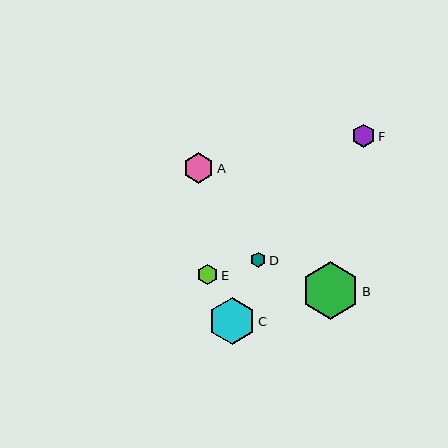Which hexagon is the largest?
Hexagon B is the largest with a size of approximately 58 pixels.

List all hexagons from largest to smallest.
From largest to smallest: B, C, A, F, E, D.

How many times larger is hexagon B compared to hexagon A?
Hexagon B is approximately 1.9 times the size of hexagon A.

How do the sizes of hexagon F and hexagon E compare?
Hexagon F and hexagon E are approximately the same size.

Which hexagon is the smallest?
Hexagon D is the smallest with a size of approximately 15 pixels.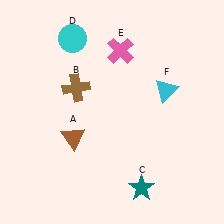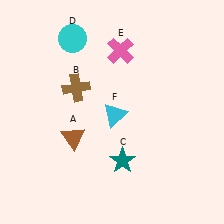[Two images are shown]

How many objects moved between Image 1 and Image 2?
2 objects moved between the two images.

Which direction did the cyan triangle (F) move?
The cyan triangle (F) moved left.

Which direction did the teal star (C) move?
The teal star (C) moved up.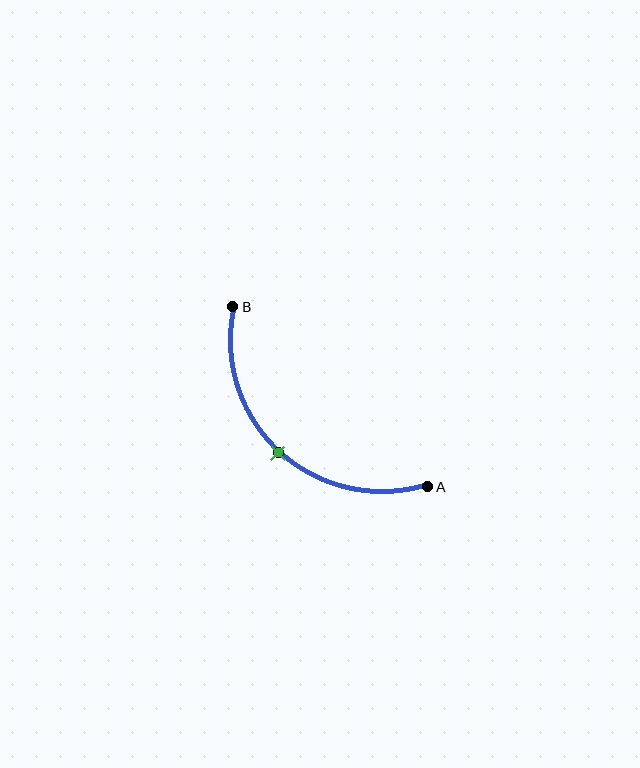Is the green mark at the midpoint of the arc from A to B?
Yes. The green mark lies on the arc at equal arc-length from both A and B — it is the arc midpoint.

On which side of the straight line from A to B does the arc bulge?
The arc bulges below and to the left of the straight line connecting A and B.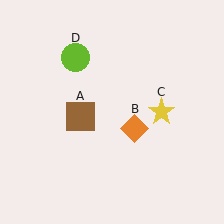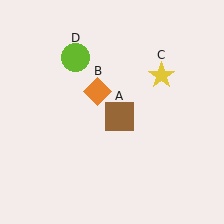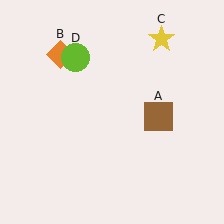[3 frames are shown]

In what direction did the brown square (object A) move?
The brown square (object A) moved right.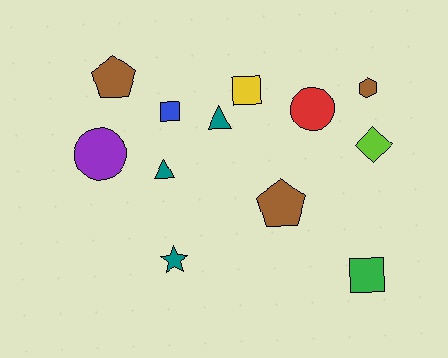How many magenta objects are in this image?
There are no magenta objects.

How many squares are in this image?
There are 3 squares.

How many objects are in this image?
There are 12 objects.